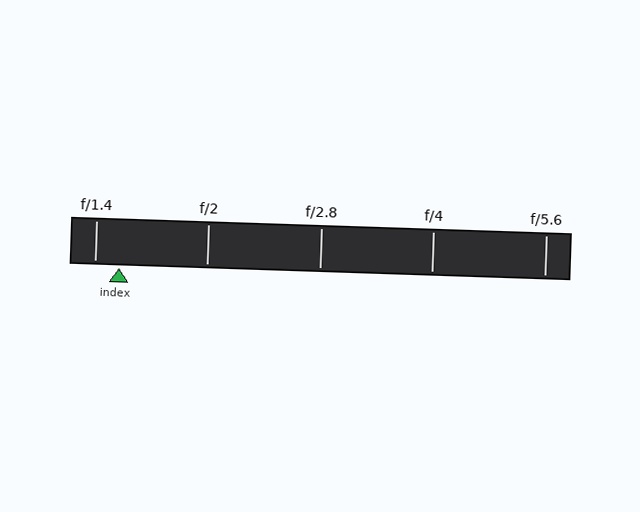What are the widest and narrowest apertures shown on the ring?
The widest aperture shown is f/1.4 and the narrowest is f/5.6.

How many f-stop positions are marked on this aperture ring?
There are 5 f-stop positions marked.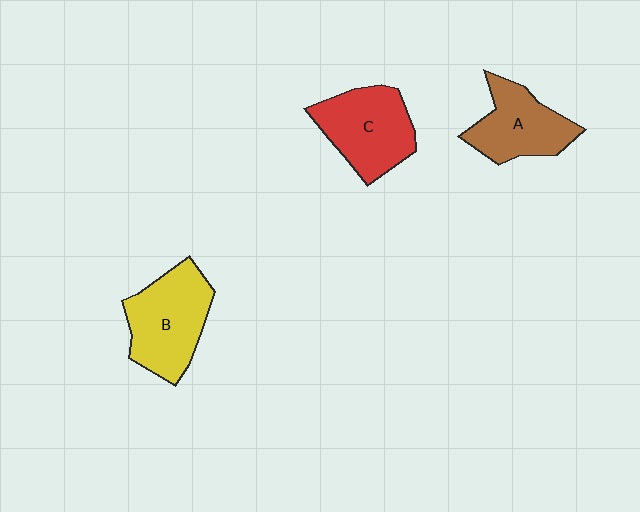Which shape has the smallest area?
Shape A (brown).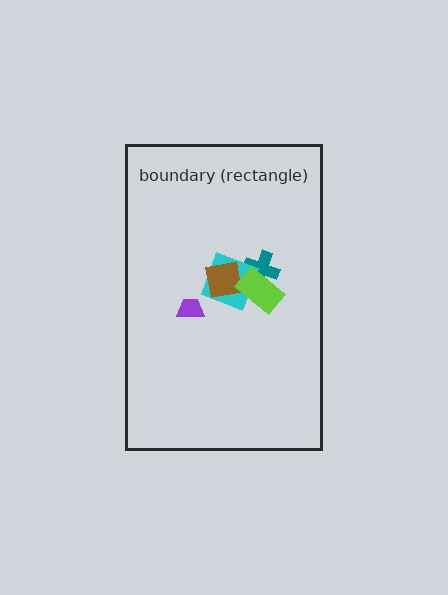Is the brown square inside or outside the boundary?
Inside.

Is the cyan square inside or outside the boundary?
Inside.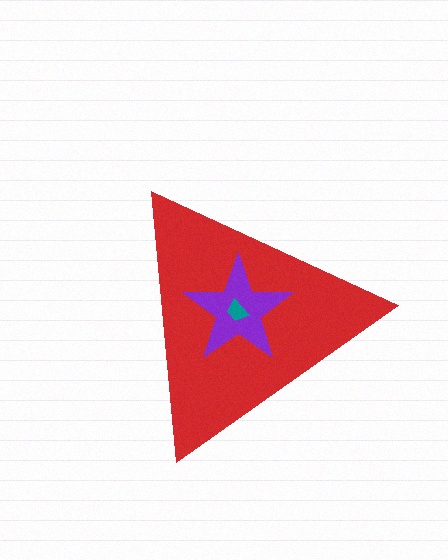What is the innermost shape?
The teal trapezoid.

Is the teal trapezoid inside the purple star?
Yes.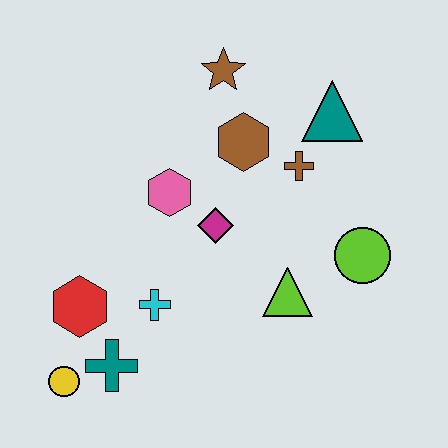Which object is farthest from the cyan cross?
The teal triangle is farthest from the cyan cross.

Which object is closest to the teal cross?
The yellow circle is closest to the teal cross.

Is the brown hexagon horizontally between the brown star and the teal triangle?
Yes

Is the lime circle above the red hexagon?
Yes